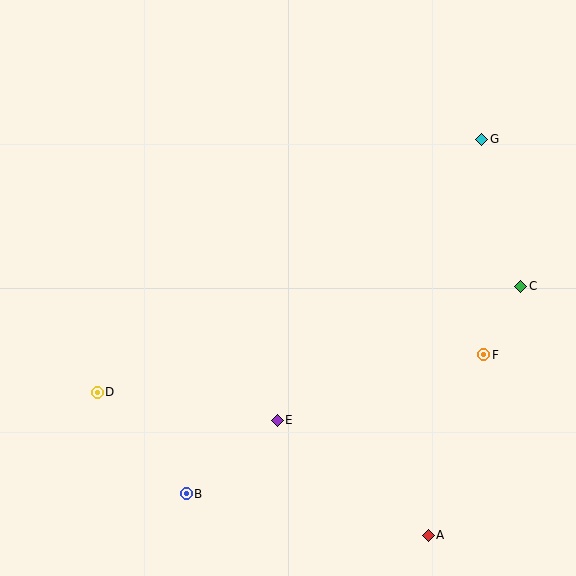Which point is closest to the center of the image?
Point E at (277, 420) is closest to the center.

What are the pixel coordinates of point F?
Point F is at (484, 355).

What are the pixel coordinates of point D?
Point D is at (97, 392).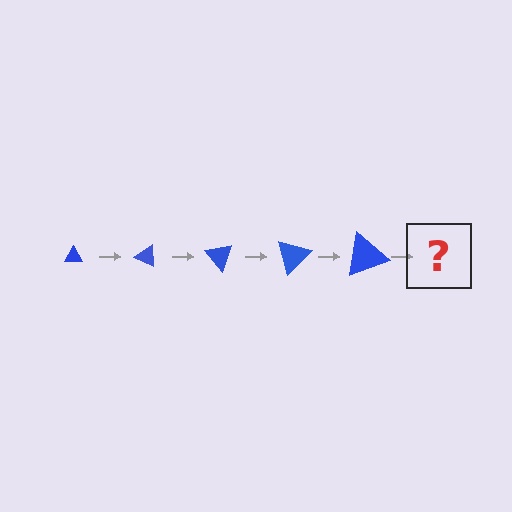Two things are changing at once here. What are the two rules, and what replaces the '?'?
The two rules are that the triangle grows larger each step and it rotates 25 degrees each step. The '?' should be a triangle, larger than the previous one and rotated 125 degrees from the start.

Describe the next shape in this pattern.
It should be a triangle, larger than the previous one and rotated 125 degrees from the start.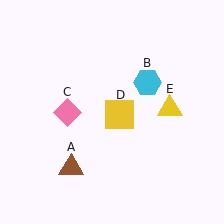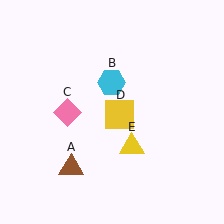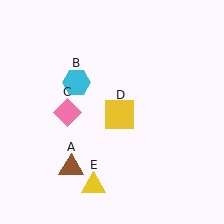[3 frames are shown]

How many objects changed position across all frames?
2 objects changed position: cyan hexagon (object B), yellow triangle (object E).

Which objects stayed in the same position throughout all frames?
Brown triangle (object A) and pink diamond (object C) and yellow square (object D) remained stationary.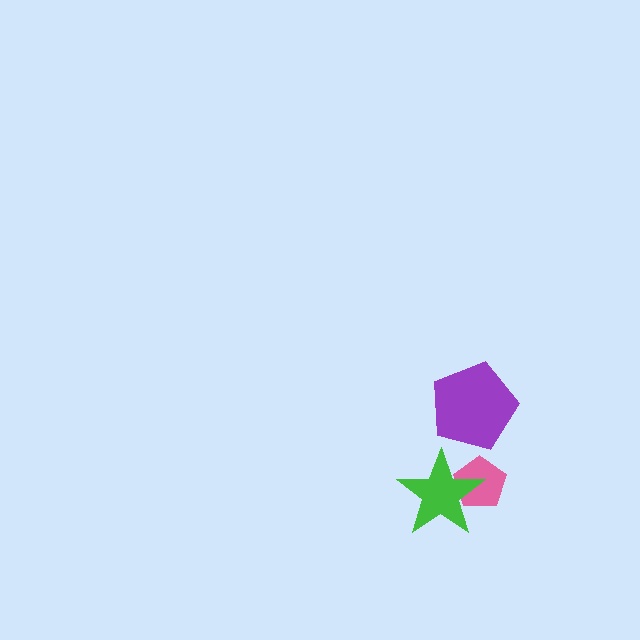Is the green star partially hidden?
No, no other shape covers it.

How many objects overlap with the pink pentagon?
1 object overlaps with the pink pentagon.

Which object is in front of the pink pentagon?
The green star is in front of the pink pentagon.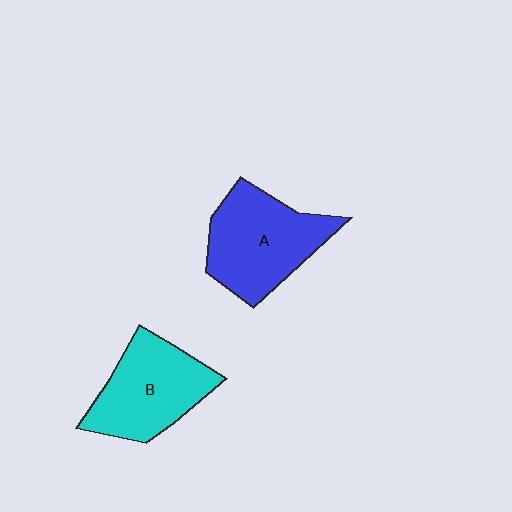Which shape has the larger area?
Shape A (blue).